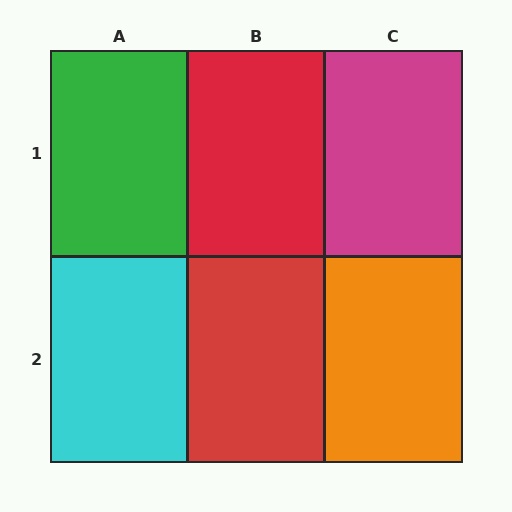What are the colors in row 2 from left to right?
Cyan, red, orange.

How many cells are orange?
1 cell is orange.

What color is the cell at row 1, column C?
Magenta.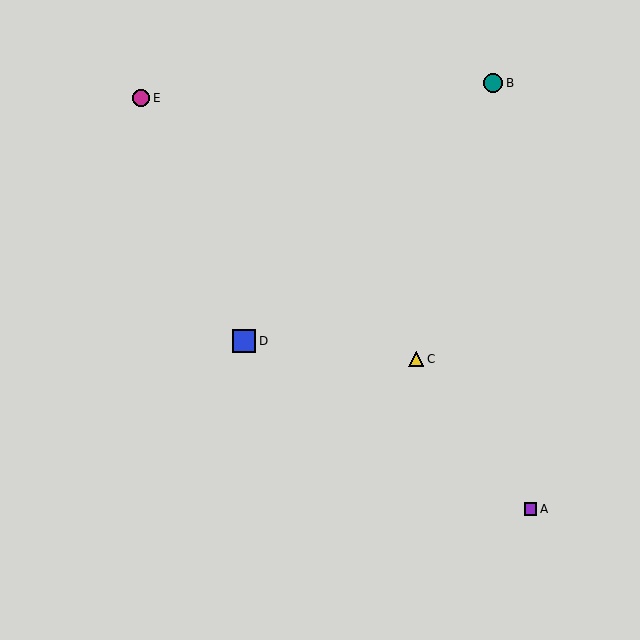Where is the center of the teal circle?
The center of the teal circle is at (493, 83).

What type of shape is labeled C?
Shape C is a yellow triangle.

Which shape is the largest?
The blue square (labeled D) is the largest.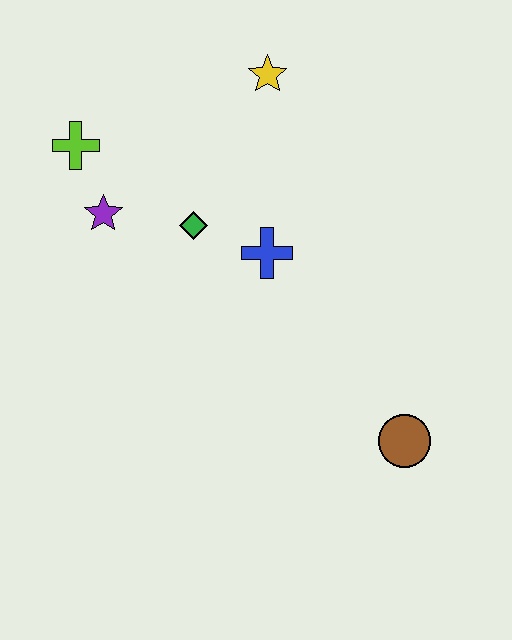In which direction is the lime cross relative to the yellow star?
The lime cross is to the left of the yellow star.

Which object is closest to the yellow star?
The green diamond is closest to the yellow star.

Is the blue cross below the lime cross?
Yes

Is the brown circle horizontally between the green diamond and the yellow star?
No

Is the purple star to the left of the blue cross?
Yes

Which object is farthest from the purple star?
The brown circle is farthest from the purple star.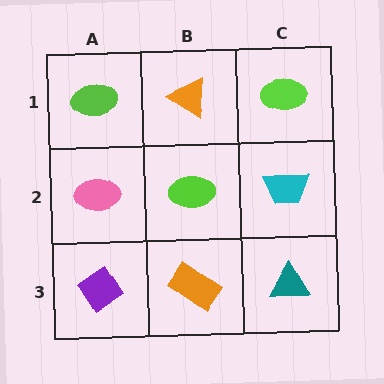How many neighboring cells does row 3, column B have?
3.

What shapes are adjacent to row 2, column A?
A lime ellipse (row 1, column A), a purple diamond (row 3, column A), a lime ellipse (row 2, column B).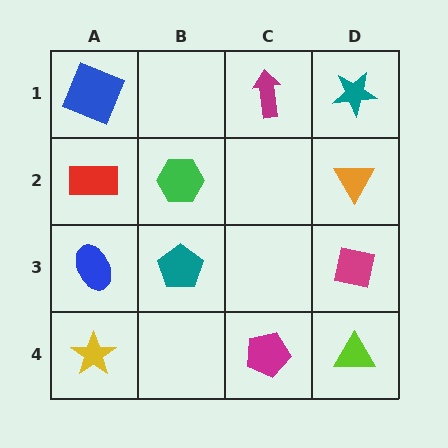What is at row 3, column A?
A blue ellipse.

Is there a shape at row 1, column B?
No, that cell is empty.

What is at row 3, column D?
A magenta square.